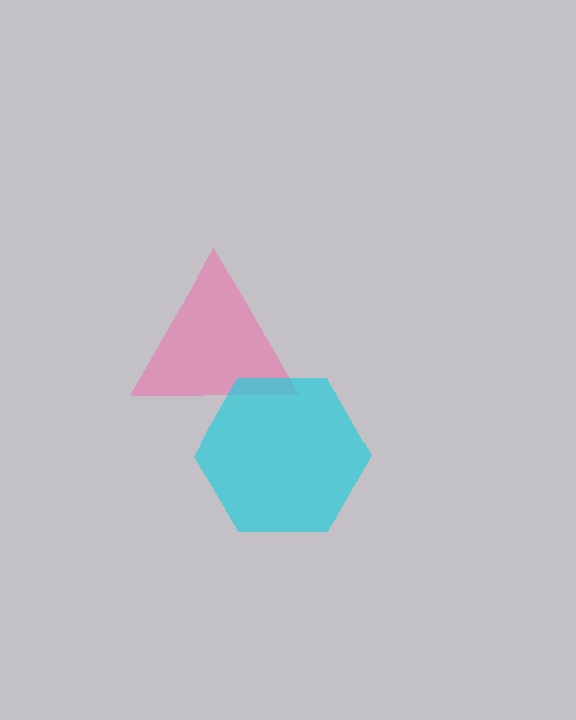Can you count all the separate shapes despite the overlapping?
Yes, there are 2 separate shapes.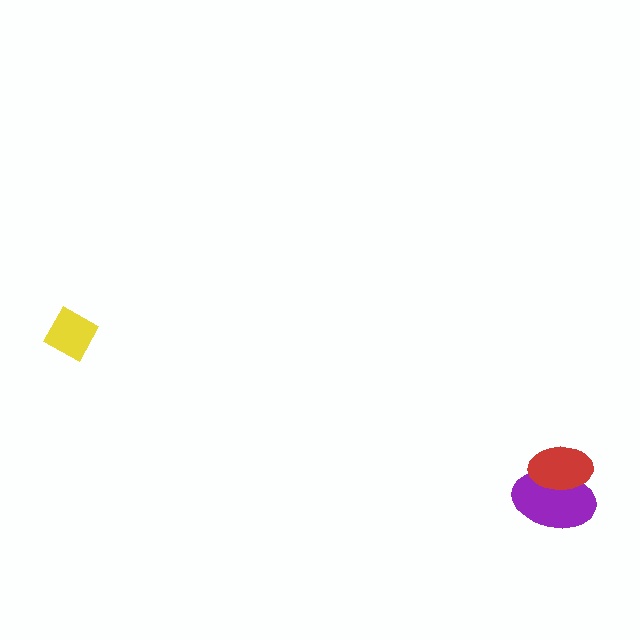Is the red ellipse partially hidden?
No, no other shape covers it.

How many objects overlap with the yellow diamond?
0 objects overlap with the yellow diamond.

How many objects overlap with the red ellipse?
1 object overlaps with the red ellipse.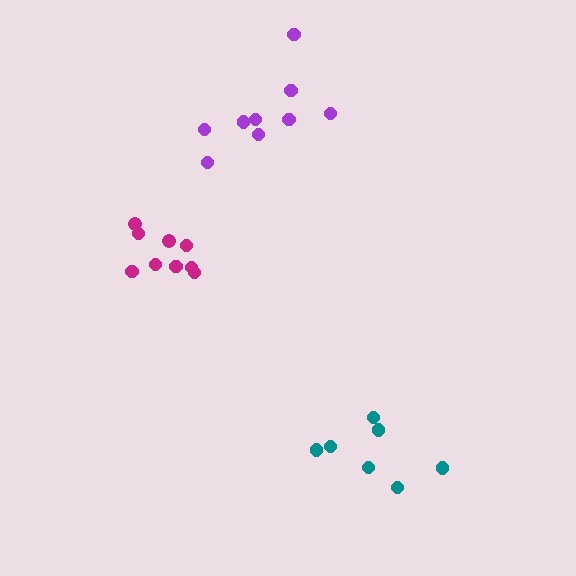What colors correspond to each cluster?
The clusters are colored: magenta, teal, purple.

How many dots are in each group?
Group 1: 9 dots, Group 2: 7 dots, Group 3: 9 dots (25 total).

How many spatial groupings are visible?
There are 3 spatial groupings.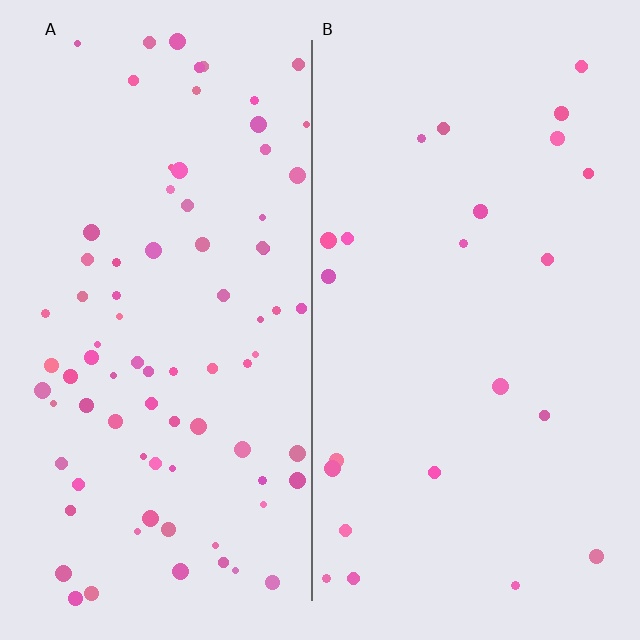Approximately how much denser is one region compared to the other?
Approximately 3.5× — region A over region B.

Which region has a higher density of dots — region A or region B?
A (the left).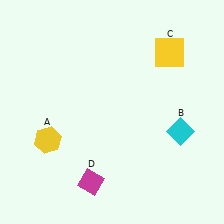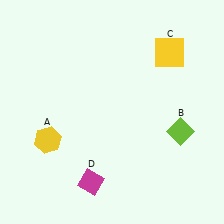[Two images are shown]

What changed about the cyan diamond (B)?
In Image 1, B is cyan. In Image 2, it changed to lime.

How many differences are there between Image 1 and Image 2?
There is 1 difference between the two images.